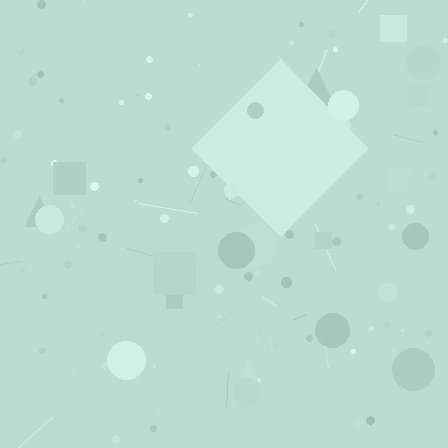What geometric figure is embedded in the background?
A diamond is embedded in the background.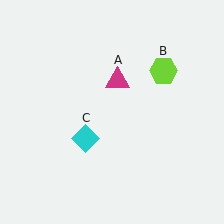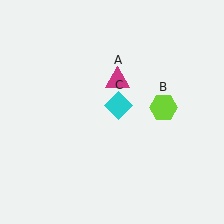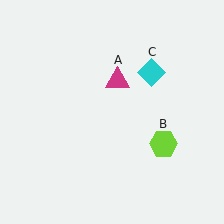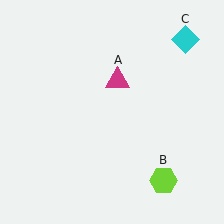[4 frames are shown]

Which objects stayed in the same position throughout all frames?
Magenta triangle (object A) remained stationary.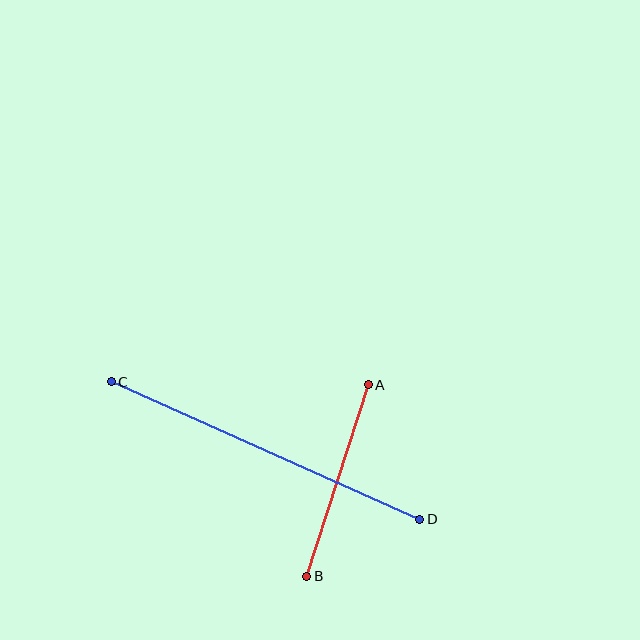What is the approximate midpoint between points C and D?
The midpoint is at approximately (265, 451) pixels.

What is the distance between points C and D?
The distance is approximately 338 pixels.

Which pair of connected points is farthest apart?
Points C and D are farthest apart.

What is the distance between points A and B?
The distance is approximately 201 pixels.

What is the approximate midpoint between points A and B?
The midpoint is at approximately (337, 480) pixels.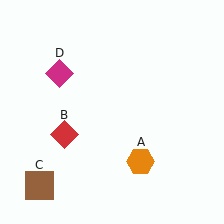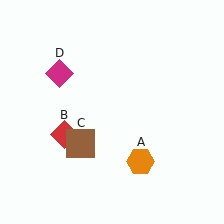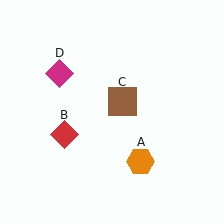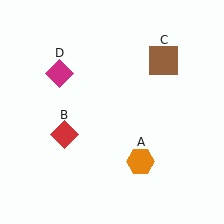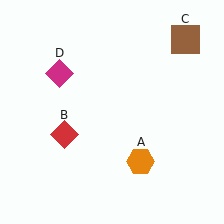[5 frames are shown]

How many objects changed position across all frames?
1 object changed position: brown square (object C).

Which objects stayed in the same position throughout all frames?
Orange hexagon (object A) and red diamond (object B) and magenta diamond (object D) remained stationary.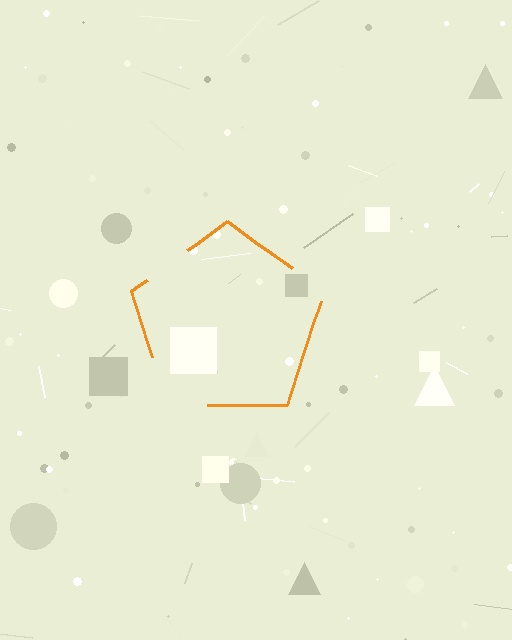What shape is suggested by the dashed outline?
The dashed outline suggests a pentagon.